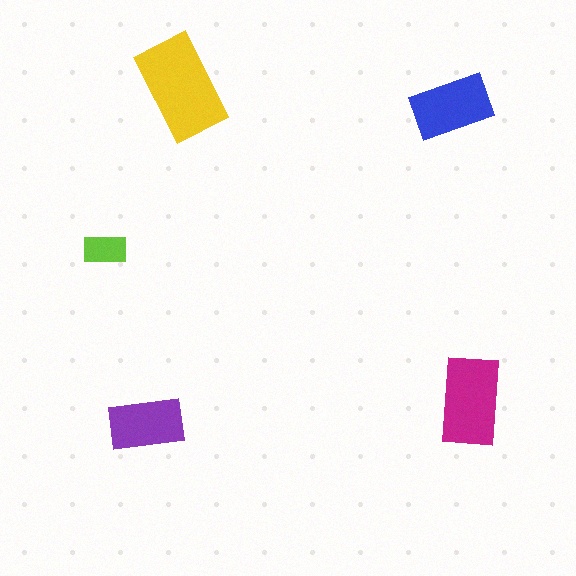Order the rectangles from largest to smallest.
the yellow one, the magenta one, the blue one, the purple one, the lime one.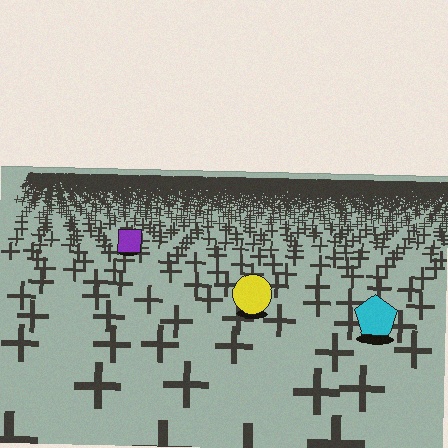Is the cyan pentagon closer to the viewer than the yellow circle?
Yes. The cyan pentagon is closer — you can tell from the texture gradient: the ground texture is coarser near it.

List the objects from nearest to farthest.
From nearest to farthest: the cyan pentagon, the yellow circle, the purple square.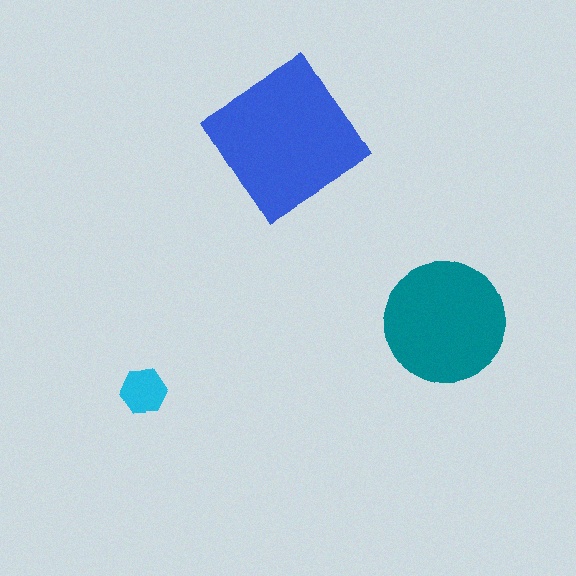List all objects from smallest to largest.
The cyan hexagon, the teal circle, the blue diamond.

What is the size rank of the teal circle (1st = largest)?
2nd.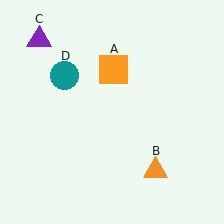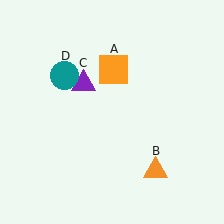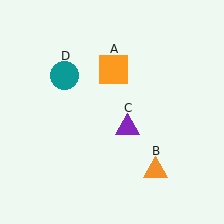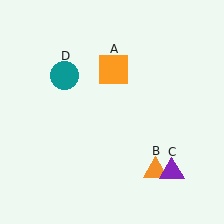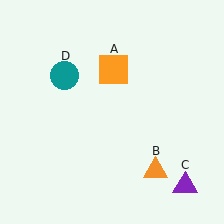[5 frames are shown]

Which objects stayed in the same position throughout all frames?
Orange square (object A) and orange triangle (object B) and teal circle (object D) remained stationary.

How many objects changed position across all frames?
1 object changed position: purple triangle (object C).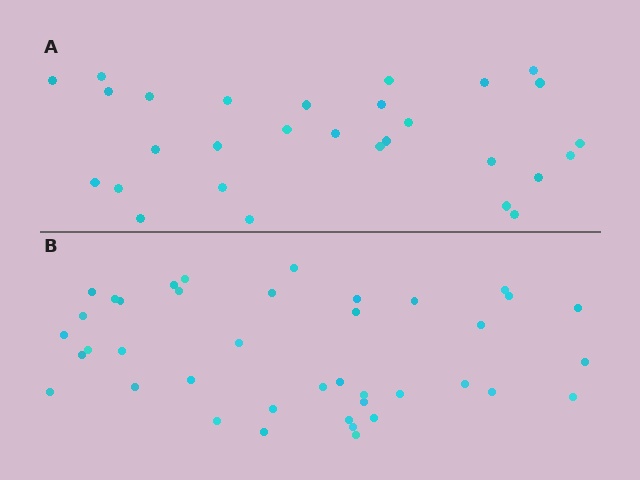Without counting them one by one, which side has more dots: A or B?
Region B (the bottom region) has more dots.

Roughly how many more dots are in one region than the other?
Region B has roughly 12 or so more dots than region A.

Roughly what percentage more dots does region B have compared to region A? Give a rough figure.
About 40% more.